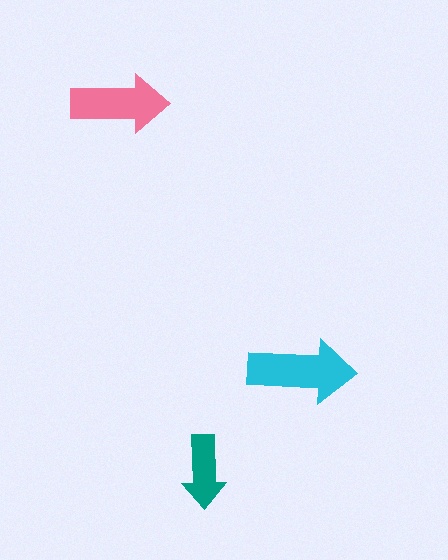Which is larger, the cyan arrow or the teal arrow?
The cyan one.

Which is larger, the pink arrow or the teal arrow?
The pink one.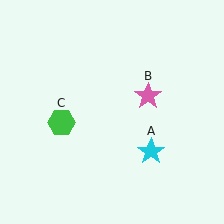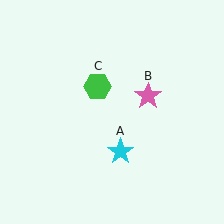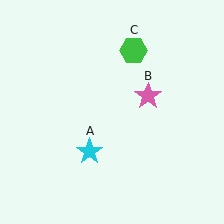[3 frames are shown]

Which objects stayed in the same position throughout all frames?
Pink star (object B) remained stationary.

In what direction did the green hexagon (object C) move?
The green hexagon (object C) moved up and to the right.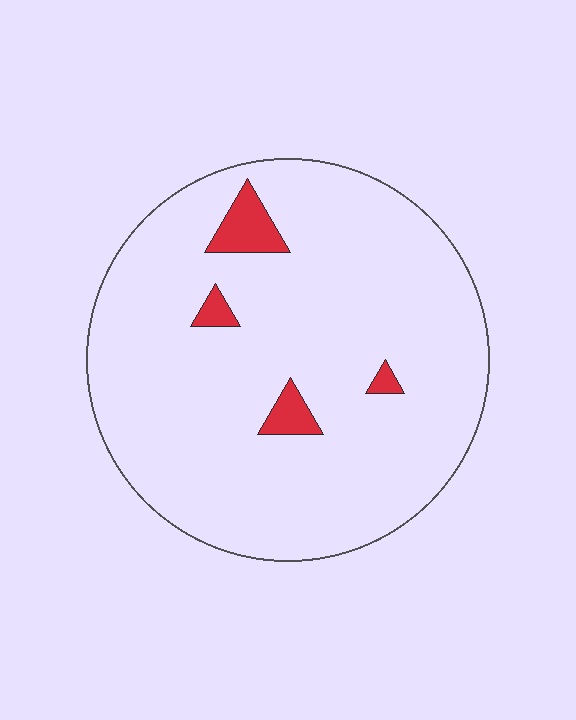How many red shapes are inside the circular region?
4.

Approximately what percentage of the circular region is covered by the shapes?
Approximately 5%.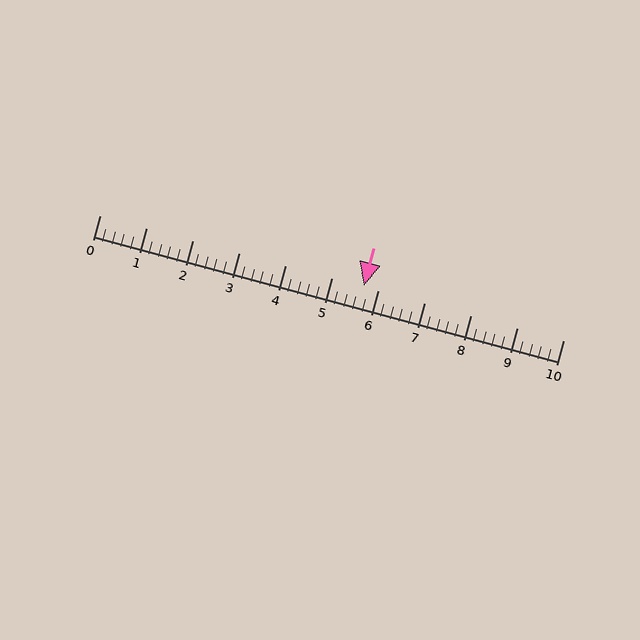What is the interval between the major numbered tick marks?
The major tick marks are spaced 1 units apart.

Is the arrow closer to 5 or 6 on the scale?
The arrow is closer to 6.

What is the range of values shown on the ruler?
The ruler shows values from 0 to 10.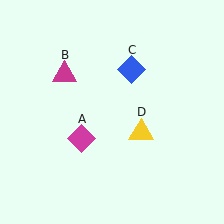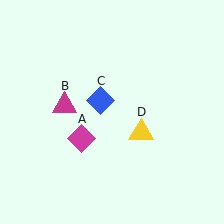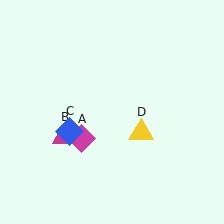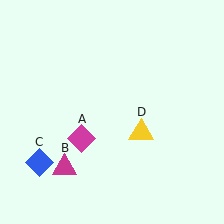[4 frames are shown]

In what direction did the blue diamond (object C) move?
The blue diamond (object C) moved down and to the left.